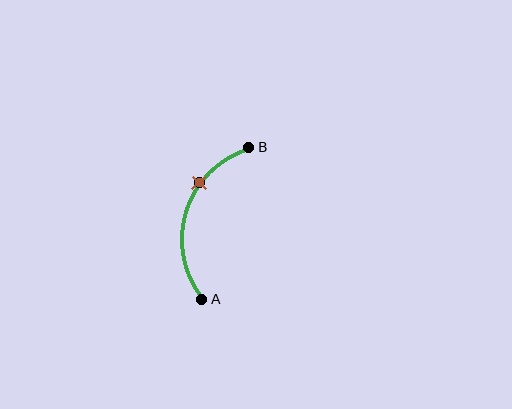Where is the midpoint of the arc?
The arc midpoint is the point on the curve farthest from the straight line joining A and B. It sits to the left of that line.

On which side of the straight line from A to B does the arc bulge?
The arc bulges to the left of the straight line connecting A and B.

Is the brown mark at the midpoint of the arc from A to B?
No. The brown mark lies on the arc but is closer to endpoint B. The arc midpoint would be at the point on the curve equidistant along the arc from both A and B.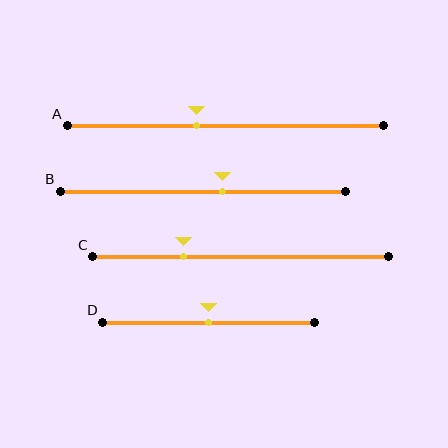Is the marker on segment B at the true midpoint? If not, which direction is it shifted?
No, the marker on segment B is shifted to the right by about 7% of the segment length.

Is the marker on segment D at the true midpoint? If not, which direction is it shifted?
Yes, the marker on segment D is at the true midpoint.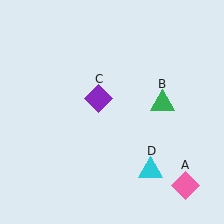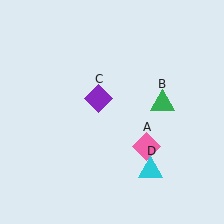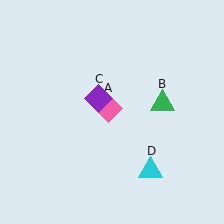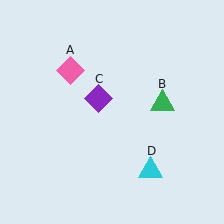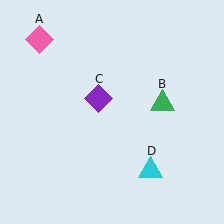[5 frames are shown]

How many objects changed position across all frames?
1 object changed position: pink diamond (object A).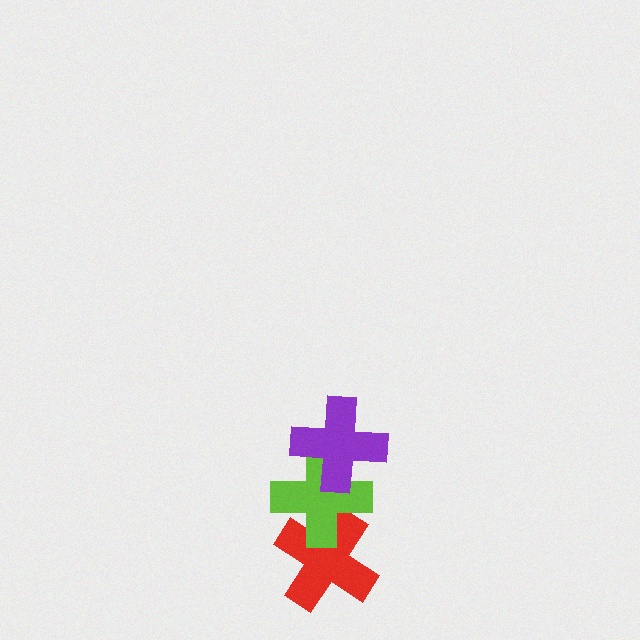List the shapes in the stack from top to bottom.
From top to bottom: the purple cross, the lime cross, the red cross.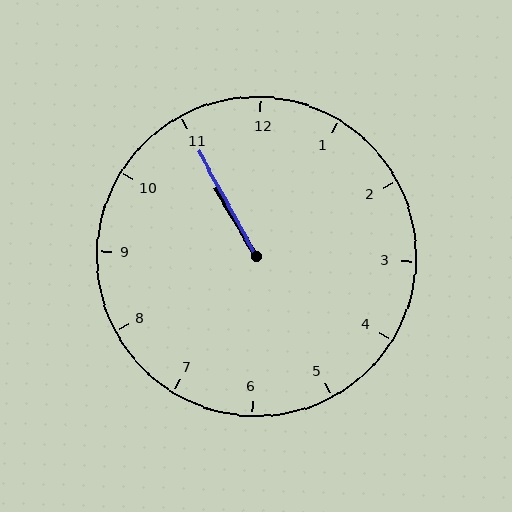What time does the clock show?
10:55.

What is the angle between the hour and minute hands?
Approximately 2 degrees.